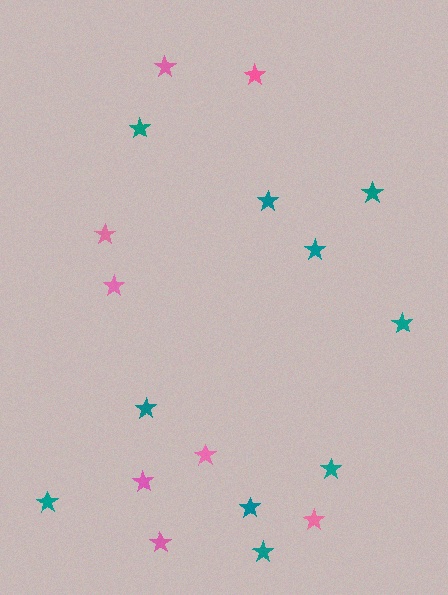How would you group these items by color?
There are 2 groups: one group of pink stars (8) and one group of teal stars (10).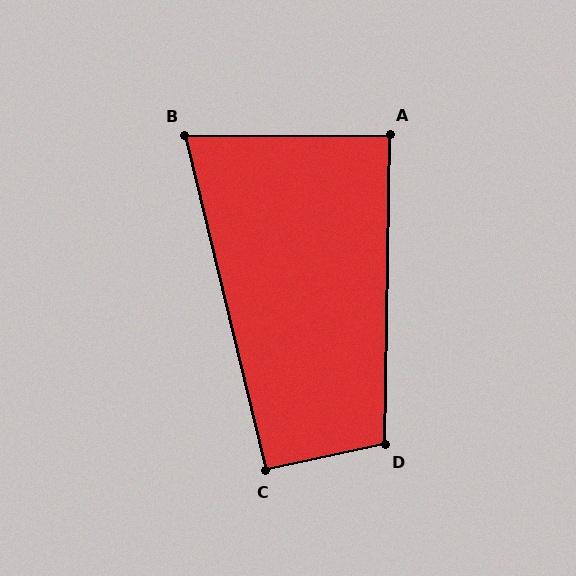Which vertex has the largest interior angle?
D, at approximately 103 degrees.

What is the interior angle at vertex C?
Approximately 91 degrees (approximately right).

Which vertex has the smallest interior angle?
B, at approximately 77 degrees.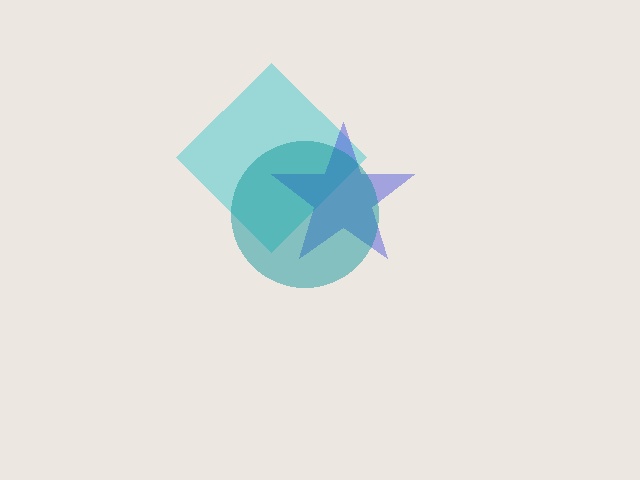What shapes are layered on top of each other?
The layered shapes are: a cyan diamond, a blue star, a teal circle.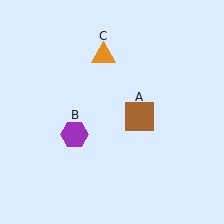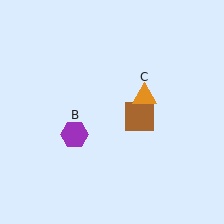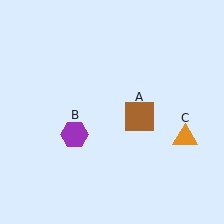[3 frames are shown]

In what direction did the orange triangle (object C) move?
The orange triangle (object C) moved down and to the right.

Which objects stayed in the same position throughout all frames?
Brown square (object A) and purple hexagon (object B) remained stationary.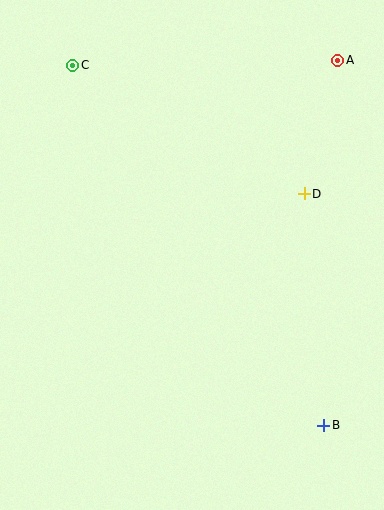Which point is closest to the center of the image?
Point D at (304, 194) is closest to the center.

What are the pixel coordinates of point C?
Point C is at (73, 65).